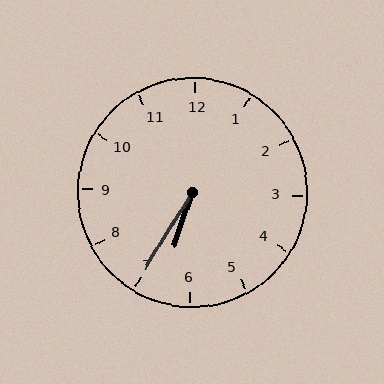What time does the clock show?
6:35.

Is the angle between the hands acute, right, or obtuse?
It is acute.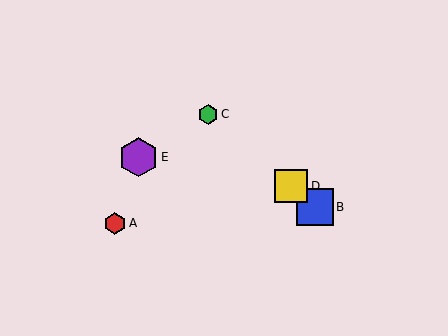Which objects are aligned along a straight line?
Objects B, C, D are aligned along a straight line.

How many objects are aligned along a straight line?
3 objects (B, C, D) are aligned along a straight line.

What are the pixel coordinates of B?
Object B is at (315, 207).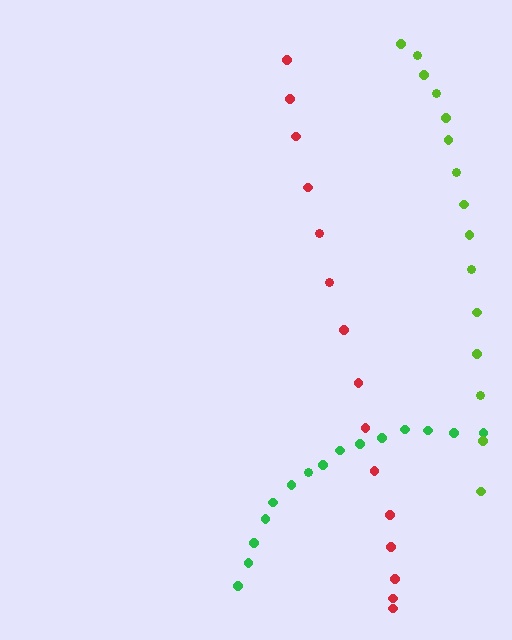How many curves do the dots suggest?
There are 3 distinct paths.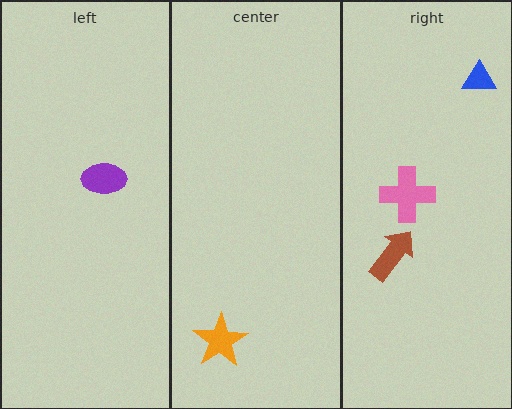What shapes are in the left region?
The purple ellipse.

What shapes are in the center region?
The orange star.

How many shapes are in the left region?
1.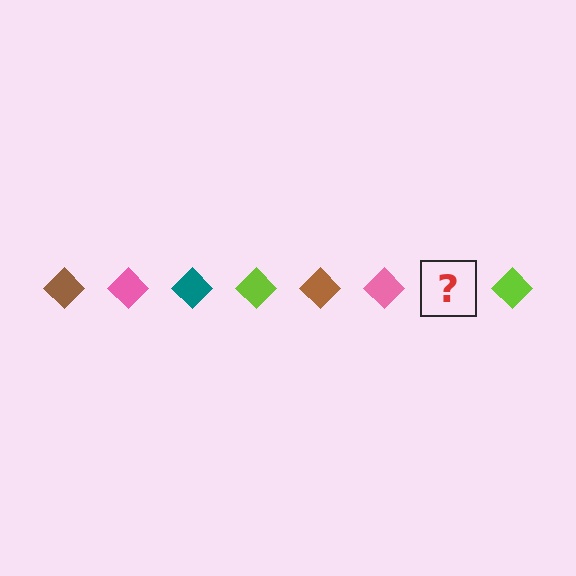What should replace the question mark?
The question mark should be replaced with a teal diamond.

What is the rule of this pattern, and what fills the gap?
The rule is that the pattern cycles through brown, pink, teal, lime diamonds. The gap should be filled with a teal diamond.